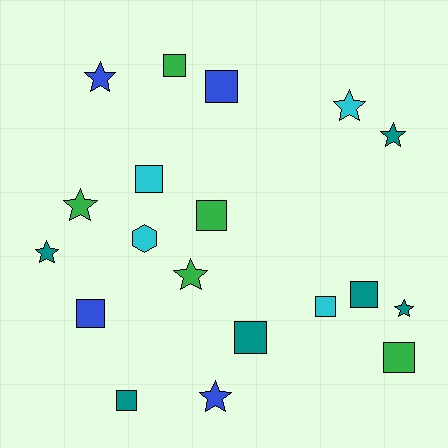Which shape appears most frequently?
Square, with 10 objects.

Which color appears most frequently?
Teal, with 6 objects.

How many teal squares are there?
There are 3 teal squares.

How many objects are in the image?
There are 19 objects.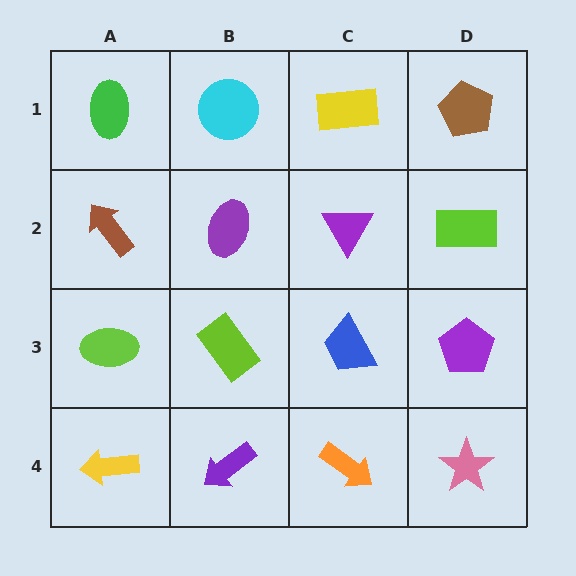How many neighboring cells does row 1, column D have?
2.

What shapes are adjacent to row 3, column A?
A brown arrow (row 2, column A), a yellow arrow (row 4, column A), a lime rectangle (row 3, column B).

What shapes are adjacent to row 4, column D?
A purple pentagon (row 3, column D), an orange arrow (row 4, column C).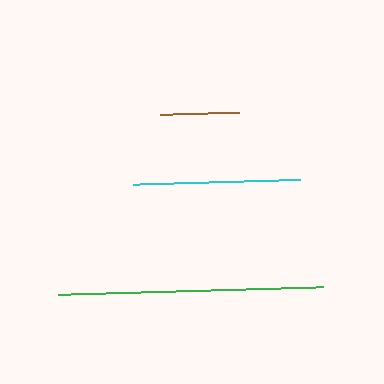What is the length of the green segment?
The green segment is approximately 264 pixels long.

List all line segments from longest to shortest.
From longest to shortest: green, cyan, brown.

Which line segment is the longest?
The green line is the longest at approximately 264 pixels.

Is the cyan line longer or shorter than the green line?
The green line is longer than the cyan line.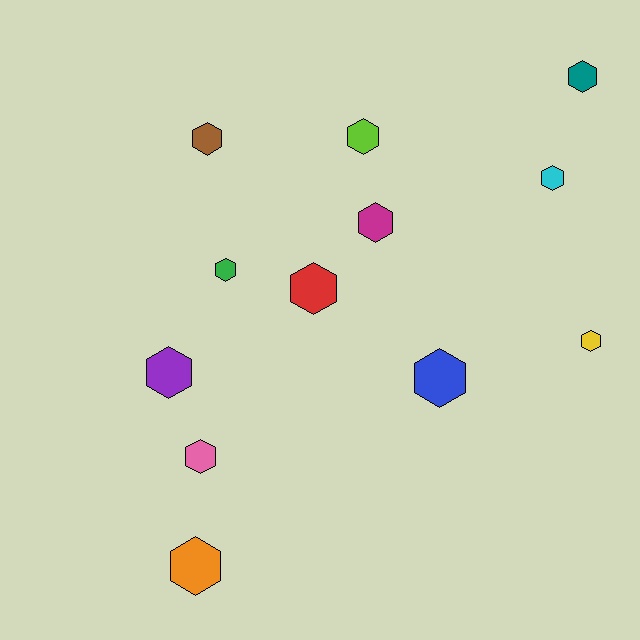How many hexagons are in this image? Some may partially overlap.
There are 12 hexagons.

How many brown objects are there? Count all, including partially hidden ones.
There is 1 brown object.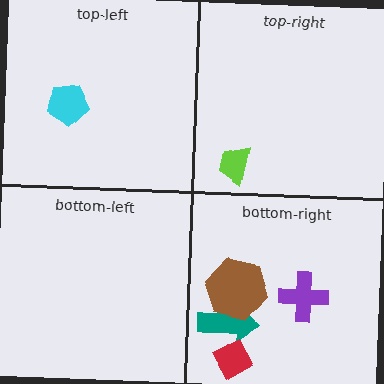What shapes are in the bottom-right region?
The teal arrow, the red diamond, the brown hexagon, the purple cross.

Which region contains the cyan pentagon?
The top-left region.